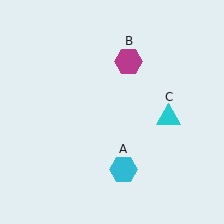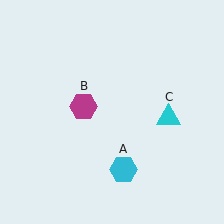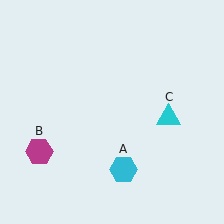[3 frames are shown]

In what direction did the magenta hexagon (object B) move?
The magenta hexagon (object B) moved down and to the left.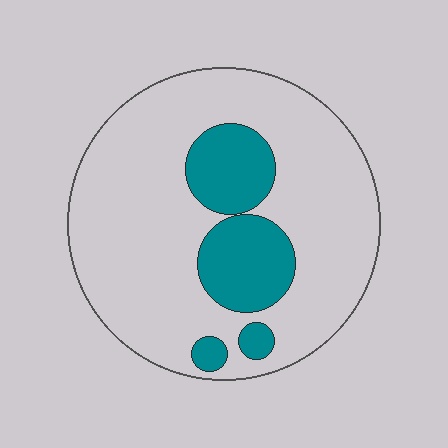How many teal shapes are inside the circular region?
4.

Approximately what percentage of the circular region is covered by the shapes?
Approximately 20%.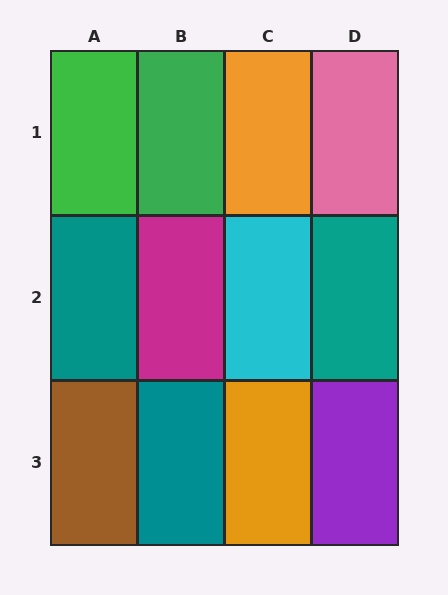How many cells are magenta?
1 cell is magenta.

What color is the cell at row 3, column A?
Brown.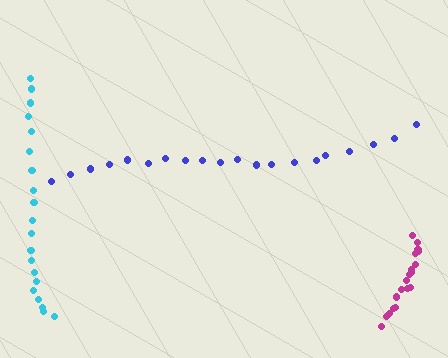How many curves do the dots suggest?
There are 3 distinct paths.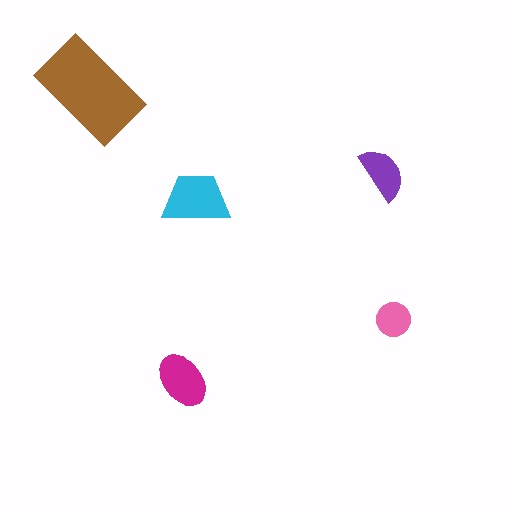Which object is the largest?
The brown rectangle.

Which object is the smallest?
The pink circle.